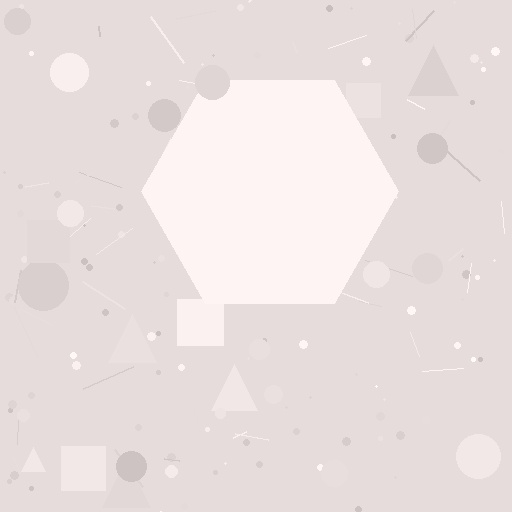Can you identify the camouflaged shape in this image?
The camouflaged shape is a hexagon.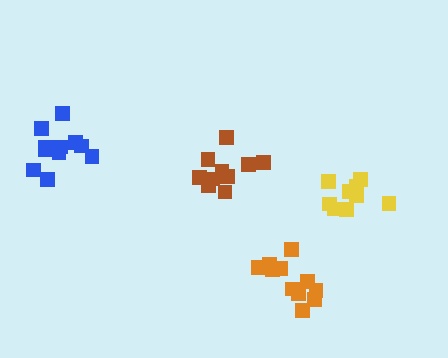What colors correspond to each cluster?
The clusters are colored: blue, orange, brown, yellow.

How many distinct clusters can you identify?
There are 4 distinct clusters.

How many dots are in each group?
Group 1: 11 dots, Group 2: 11 dots, Group 3: 10 dots, Group 4: 9 dots (41 total).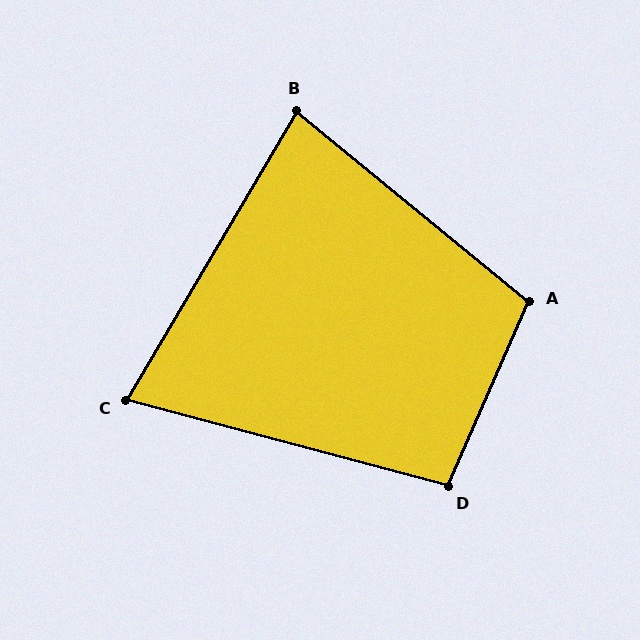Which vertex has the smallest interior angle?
C, at approximately 74 degrees.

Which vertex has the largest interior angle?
A, at approximately 106 degrees.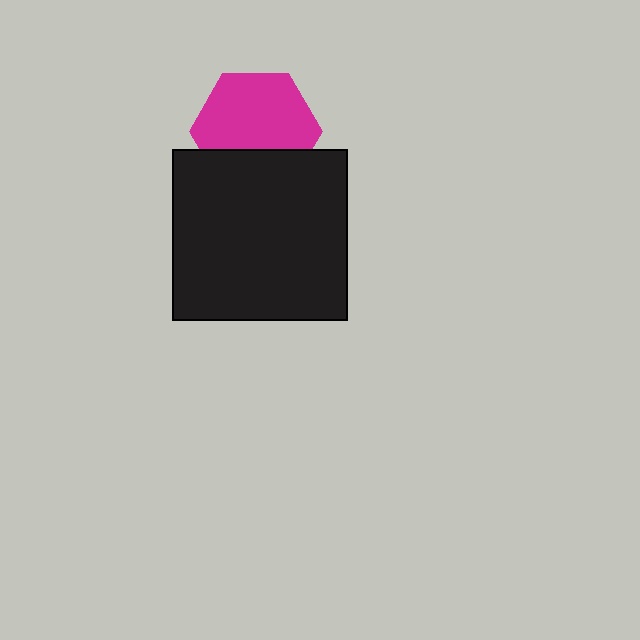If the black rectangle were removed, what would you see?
You would see the complete magenta hexagon.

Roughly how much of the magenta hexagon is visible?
Most of it is visible (roughly 69%).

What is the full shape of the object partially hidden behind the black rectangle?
The partially hidden object is a magenta hexagon.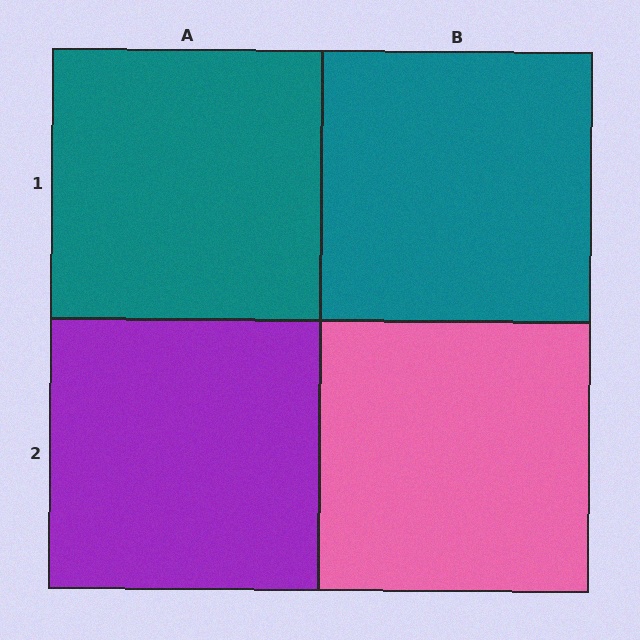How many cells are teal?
2 cells are teal.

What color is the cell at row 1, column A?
Teal.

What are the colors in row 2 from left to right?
Purple, pink.